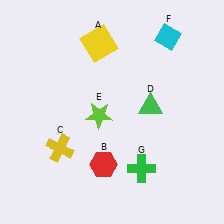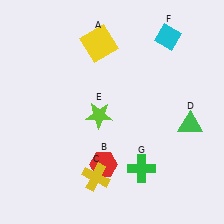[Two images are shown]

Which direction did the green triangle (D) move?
The green triangle (D) moved right.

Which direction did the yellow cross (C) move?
The yellow cross (C) moved right.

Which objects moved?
The objects that moved are: the yellow cross (C), the green triangle (D).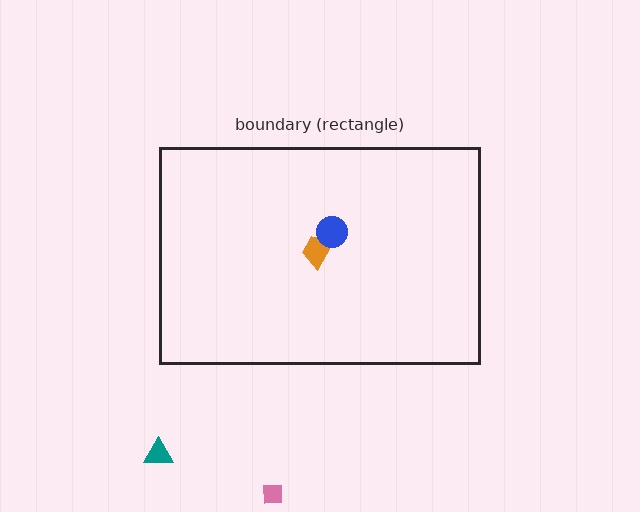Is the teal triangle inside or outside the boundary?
Outside.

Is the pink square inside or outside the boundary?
Outside.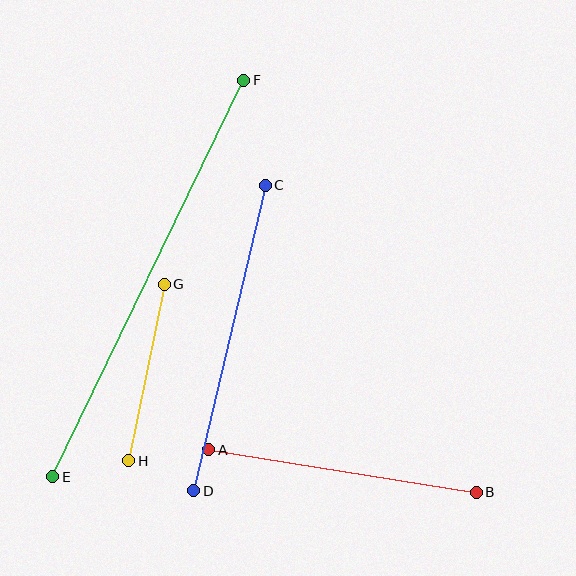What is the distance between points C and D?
The distance is approximately 314 pixels.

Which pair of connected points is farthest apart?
Points E and F are farthest apart.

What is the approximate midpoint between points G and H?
The midpoint is at approximately (147, 372) pixels.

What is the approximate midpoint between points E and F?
The midpoint is at approximately (148, 278) pixels.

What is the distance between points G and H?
The distance is approximately 180 pixels.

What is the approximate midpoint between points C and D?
The midpoint is at approximately (230, 338) pixels.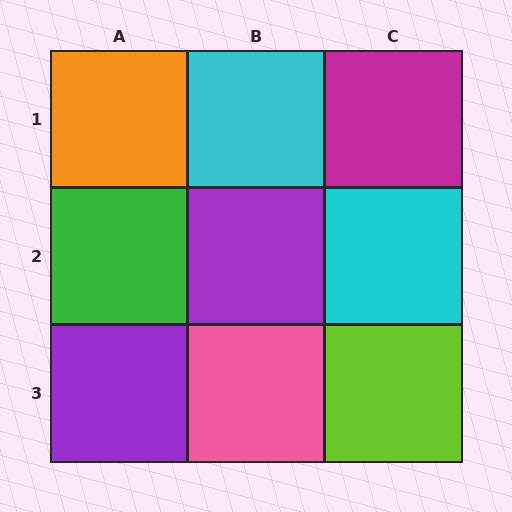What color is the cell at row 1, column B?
Cyan.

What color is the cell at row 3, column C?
Lime.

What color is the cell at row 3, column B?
Pink.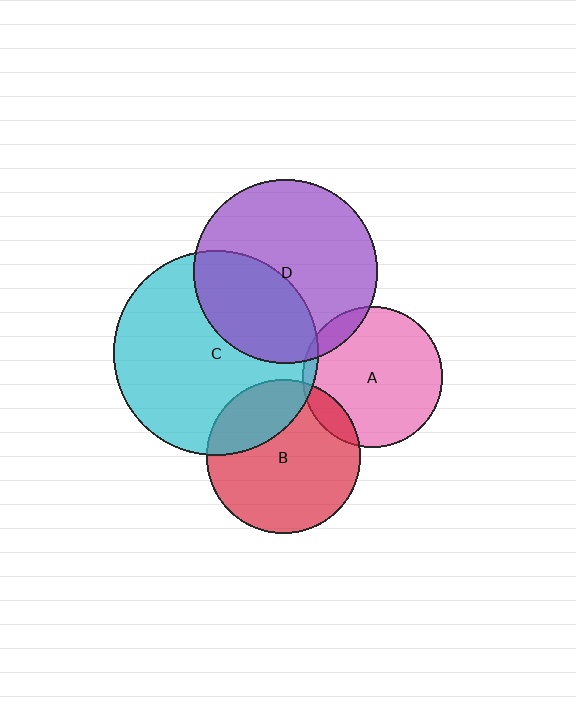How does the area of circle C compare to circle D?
Approximately 1.2 times.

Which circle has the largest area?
Circle C (cyan).